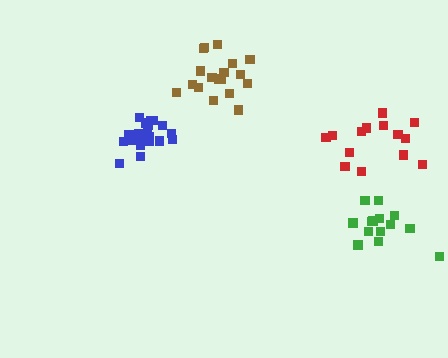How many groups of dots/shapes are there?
There are 4 groups.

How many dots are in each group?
Group 1: 14 dots, Group 2: 20 dots, Group 3: 18 dots, Group 4: 14 dots (66 total).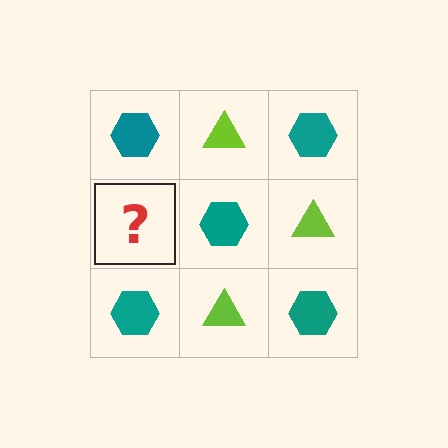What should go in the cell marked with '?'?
The missing cell should contain a lime triangle.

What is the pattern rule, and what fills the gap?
The rule is that it alternates teal hexagon and lime triangle in a checkerboard pattern. The gap should be filled with a lime triangle.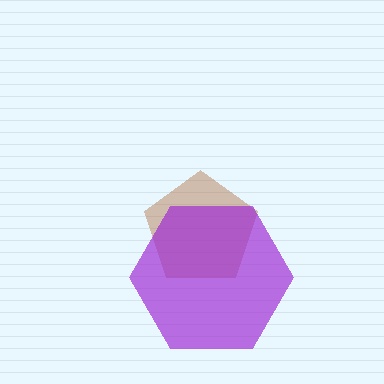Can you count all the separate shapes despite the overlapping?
Yes, there are 2 separate shapes.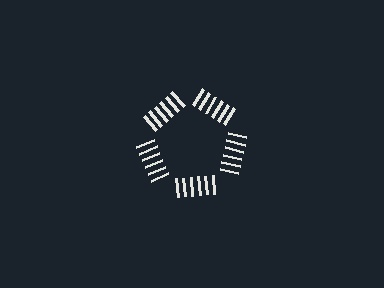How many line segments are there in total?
30 — 6 along each of the 5 edges.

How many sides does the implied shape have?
5 sides — the line-ends trace a pentagon.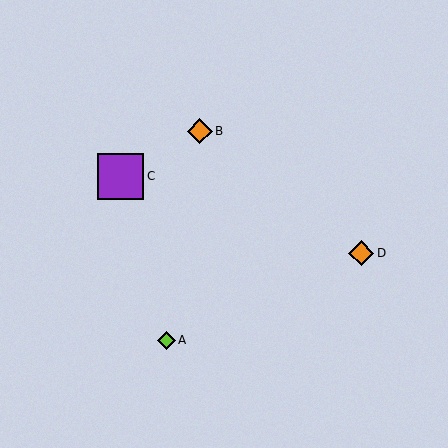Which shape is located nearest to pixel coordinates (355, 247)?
The orange diamond (labeled D) at (361, 253) is nearest to that location.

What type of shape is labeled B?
Shape B is an orange diamond.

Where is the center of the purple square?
The center of the purple square is at (120, 176).